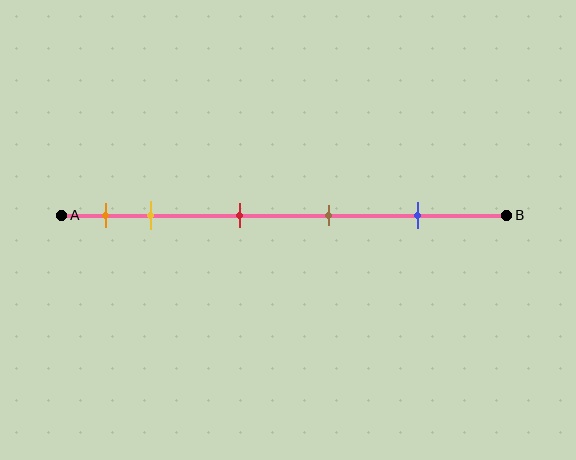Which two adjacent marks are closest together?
The orange and yellow marks are the closest adjacent pair.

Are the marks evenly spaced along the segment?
No, the marks are not evenly spaced.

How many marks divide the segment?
There are 5 marks dividing the segment.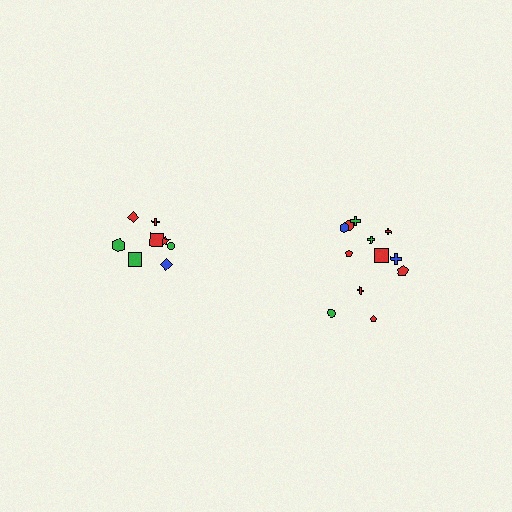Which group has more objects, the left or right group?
The right group.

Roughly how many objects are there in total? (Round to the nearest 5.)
Roughly 20 objects in total.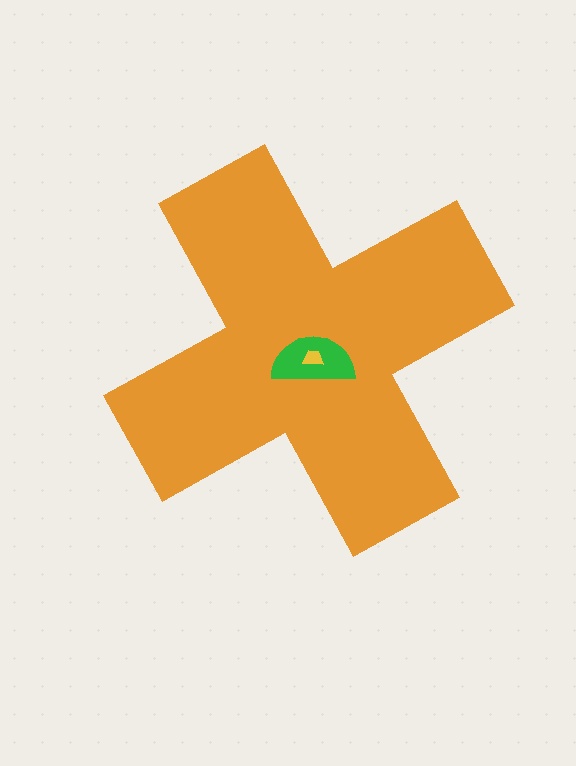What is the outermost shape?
The orange cross.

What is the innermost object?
The yellow trapezoid.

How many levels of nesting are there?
3.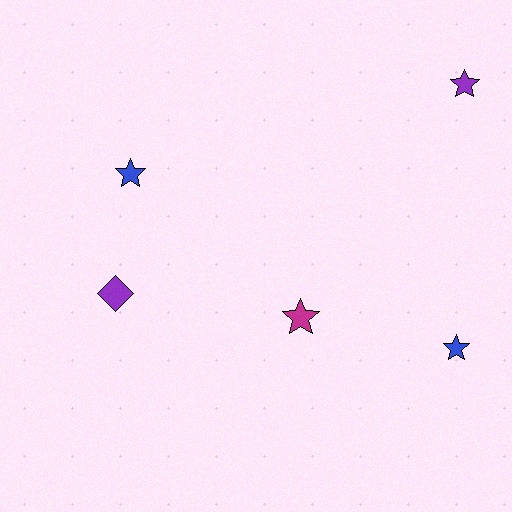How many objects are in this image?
There are 5 objects.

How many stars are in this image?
There are 4 stars.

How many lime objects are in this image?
There are no lime objects.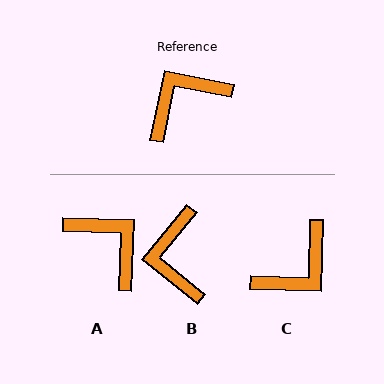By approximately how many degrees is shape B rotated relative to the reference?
Approximately 62 degrees counter-clockwise.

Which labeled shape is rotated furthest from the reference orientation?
C, about 170 degrees away.